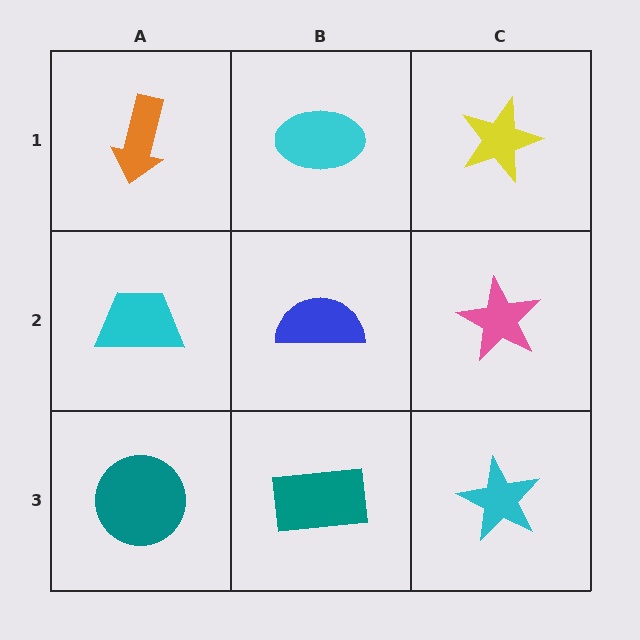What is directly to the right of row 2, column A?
A blue semicircle.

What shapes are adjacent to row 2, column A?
An orange arrow (row 1, column A), a teal circle (row 3, column A), a blue semicircle (row 2, column B).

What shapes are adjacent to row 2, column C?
A yellow star (row 1, column C), a cyan star (row 3, column C), a blue semicircle (row 2, column B).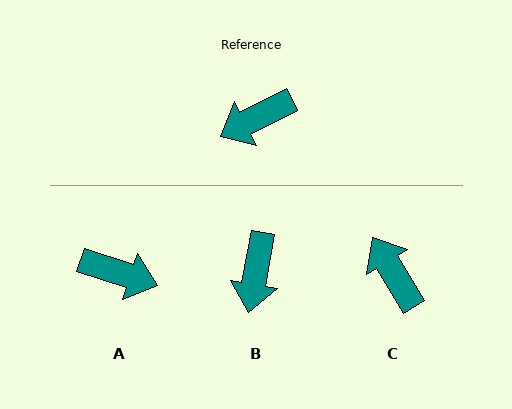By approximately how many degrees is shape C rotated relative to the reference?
Approximately 86 degrees clockwise.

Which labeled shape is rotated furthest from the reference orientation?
A, about 135 degrees away.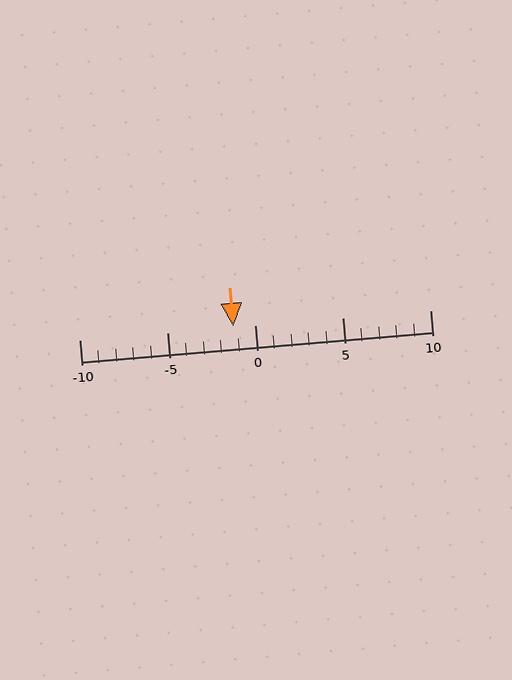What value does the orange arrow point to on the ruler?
The orange arrow points to approximately -1.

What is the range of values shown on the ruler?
The ruler shows values from -10 to 10.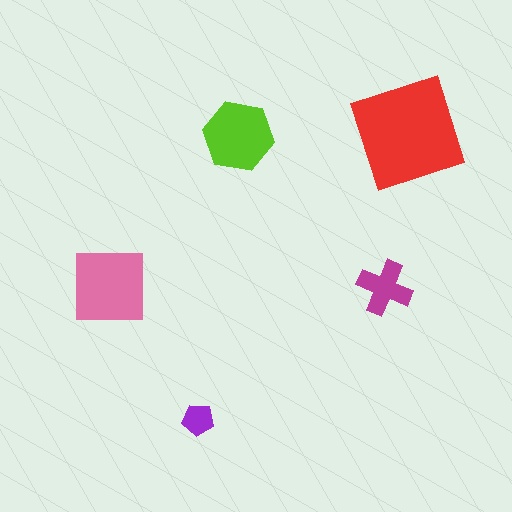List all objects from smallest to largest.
The purple pentagon, the magenta cross, the lime hexagon, the pink square, the red diamond.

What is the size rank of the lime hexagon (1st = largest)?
3rd.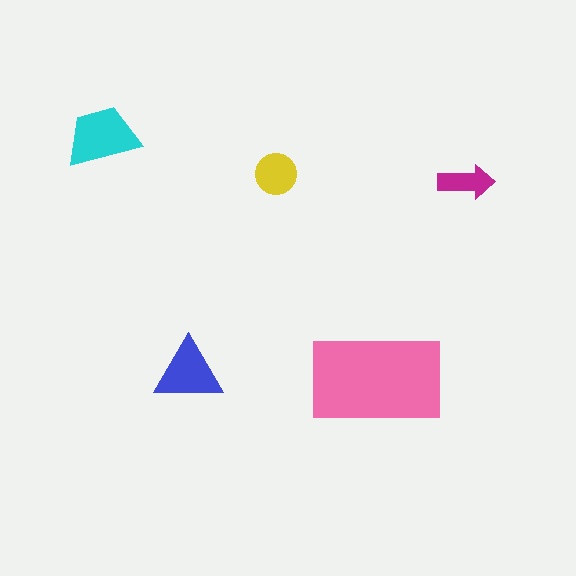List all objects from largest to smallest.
The pink rectangle, the cyan trapezoid, the blue triangle, the yellow circle, the magenta arrow.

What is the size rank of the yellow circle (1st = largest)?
4th.